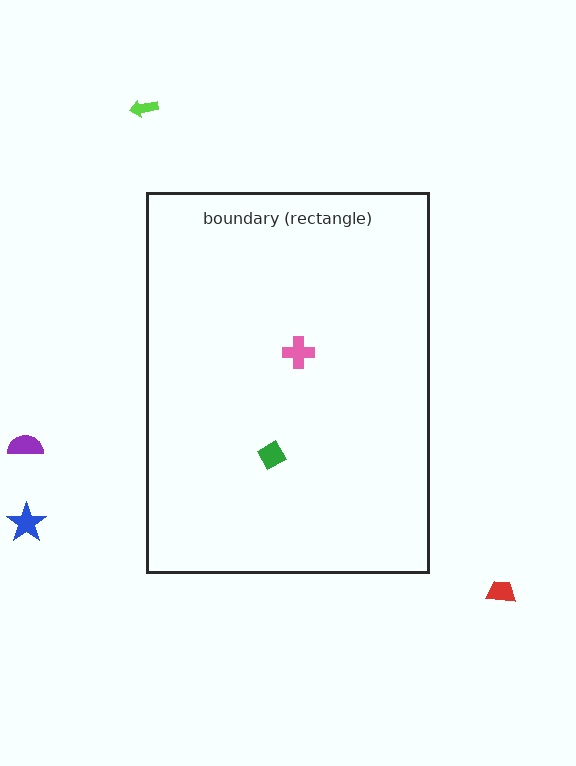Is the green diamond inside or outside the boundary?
Inside.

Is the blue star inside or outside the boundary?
Outside.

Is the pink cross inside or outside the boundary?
Inside.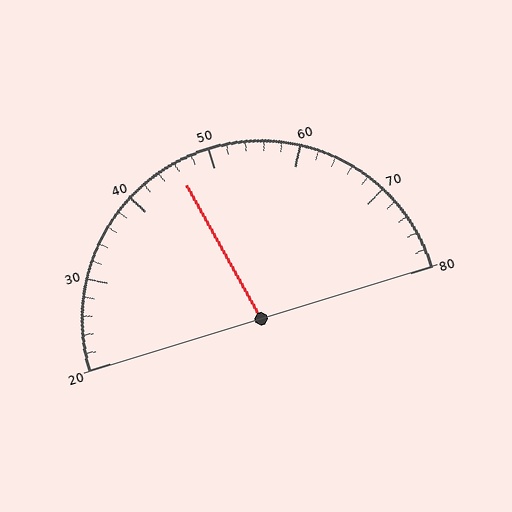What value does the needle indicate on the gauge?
The needle indicates approximately 46.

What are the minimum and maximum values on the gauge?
The gauge ranges from 20 to 80.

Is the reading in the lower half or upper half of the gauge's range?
The reading is in the lower half of the range (20 to 80).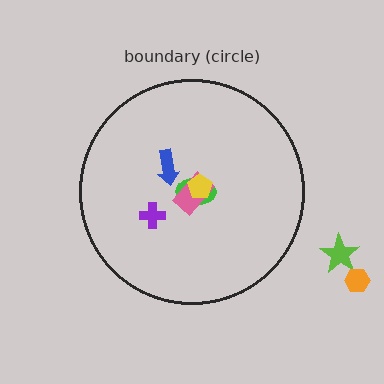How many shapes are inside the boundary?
5 inside, 2 outside.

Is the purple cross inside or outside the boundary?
Inside.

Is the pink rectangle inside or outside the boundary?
Inside.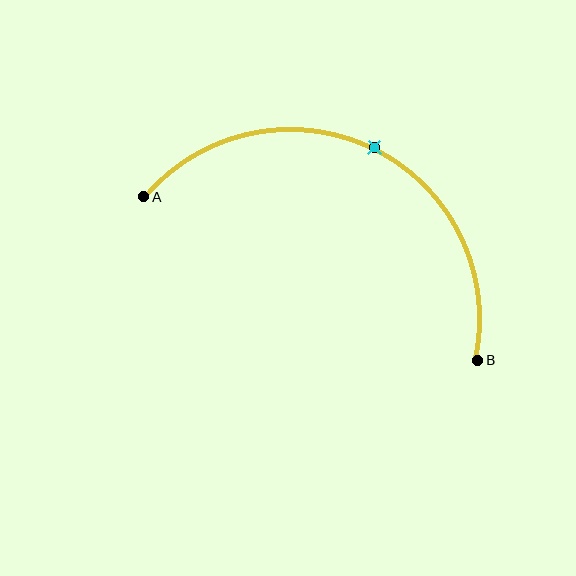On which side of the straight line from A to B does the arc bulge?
The arc bulges above the straight line connecting A and B.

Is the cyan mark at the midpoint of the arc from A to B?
Yes. The cyan mark lies on the arc at equal arc-length from both A and B — it is the arc midpoint.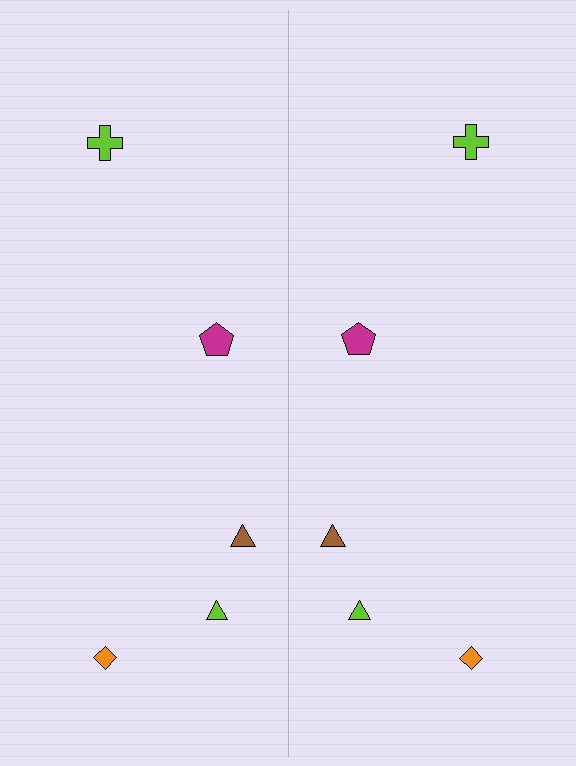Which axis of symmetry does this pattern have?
The pattern has a vertical axis of symmetry running through the center of the image.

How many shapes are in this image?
There are 10 shapes in this image.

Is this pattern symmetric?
Yes, this pattern has bilateral (reflection) symmetry.